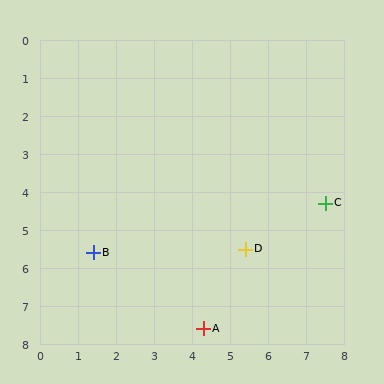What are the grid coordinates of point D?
Point D is at approximately (5.4, 5.5).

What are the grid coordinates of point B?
Point B is at approximately (1.4, 5.6).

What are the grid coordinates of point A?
Point A is at approximately (4.3, 7.6).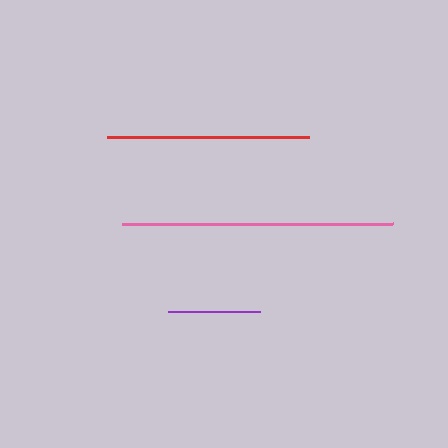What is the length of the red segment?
The red segment is approximately 202 pixels long.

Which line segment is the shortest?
The purple line is the shortest at approximately 91 pixels.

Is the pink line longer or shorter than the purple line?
The pink line is longer than the purple line.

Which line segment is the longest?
The pink line is the longest at approximately 270 pixels.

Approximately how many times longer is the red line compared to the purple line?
The red line is approximately 2.2 times the length of the purple line.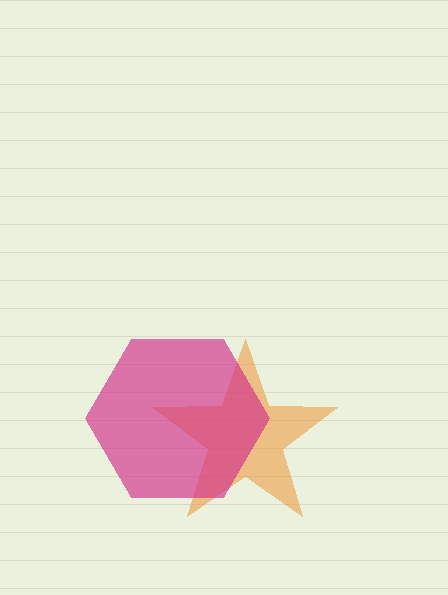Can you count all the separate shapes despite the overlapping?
Yes, there are 2 separate shapes.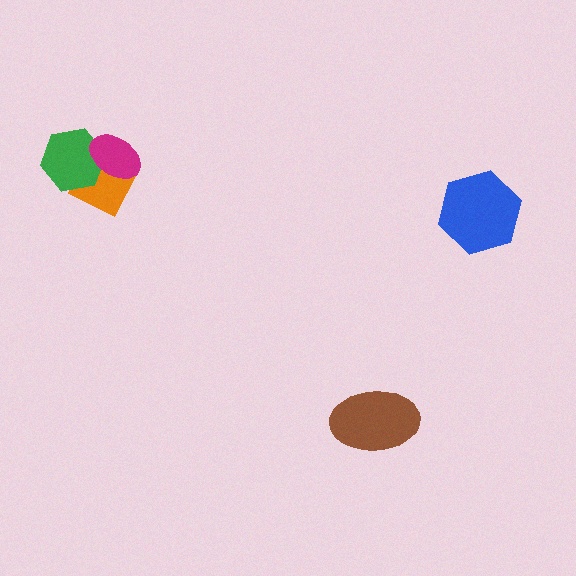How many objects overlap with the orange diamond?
2 objects overlap with the orange diamond.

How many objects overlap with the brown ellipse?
0 objects overlap with the brown ellipse.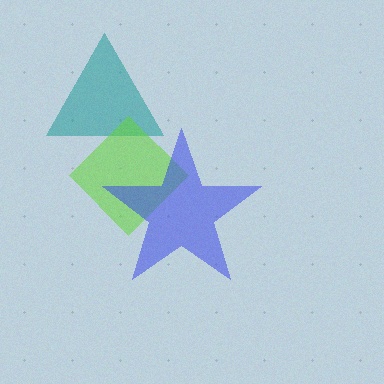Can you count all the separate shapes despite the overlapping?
Yes, there are 3 separate shapes.